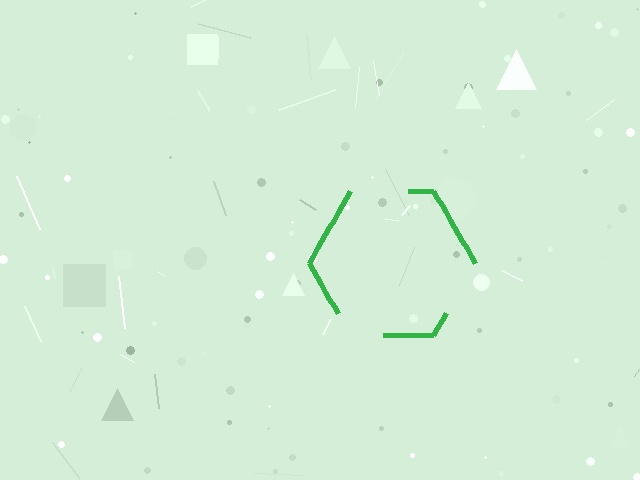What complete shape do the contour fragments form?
The contour fragments form a hexagon.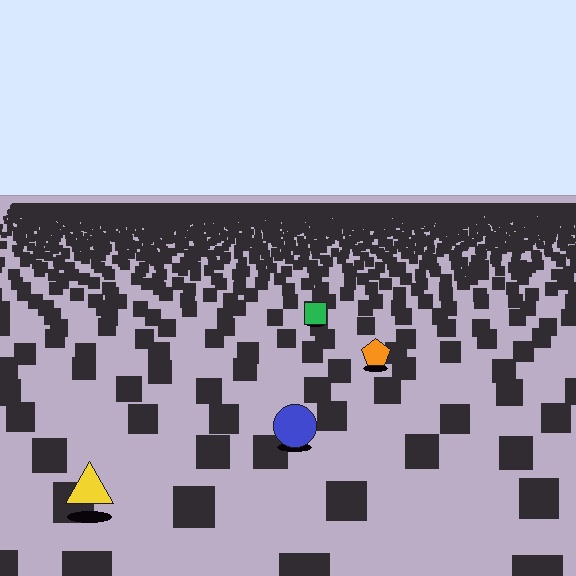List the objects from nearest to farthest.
From nearest to farthest: the yellow triangle, the blue circle, the orange pentagon, the green square.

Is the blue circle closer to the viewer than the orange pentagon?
Yes. The blue circle is closer — you can tell from the texture gradient: the ground texture is coarser near it.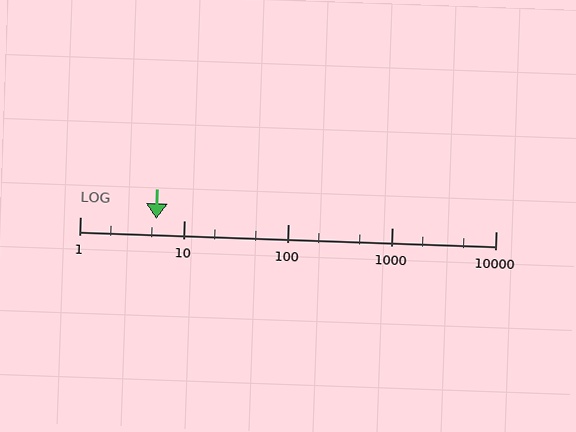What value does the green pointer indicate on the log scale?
The pointer indicates approximately 5.5.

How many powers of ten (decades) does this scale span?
The scale spans 4 decades, from 1 to 10000.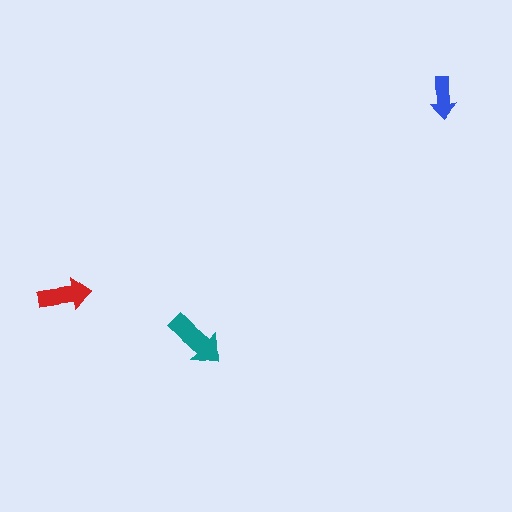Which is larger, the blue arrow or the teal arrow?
The teal one.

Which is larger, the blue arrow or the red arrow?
The red one.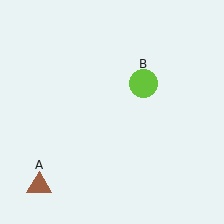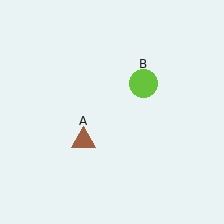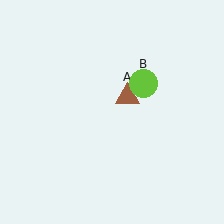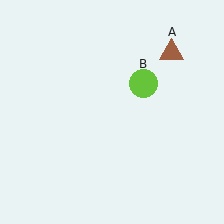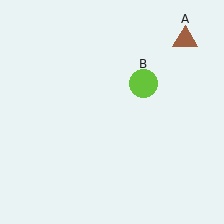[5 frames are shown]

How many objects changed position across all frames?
1 object changed position: brown triangle (object A).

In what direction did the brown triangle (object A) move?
The brown triangle (object A) moved up and to the right.